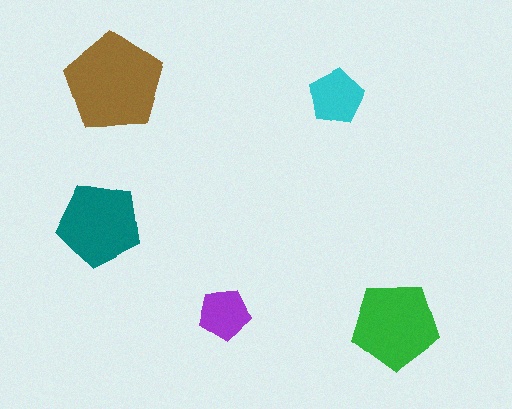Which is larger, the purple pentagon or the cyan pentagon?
The cyan one.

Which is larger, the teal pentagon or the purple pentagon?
The teal one.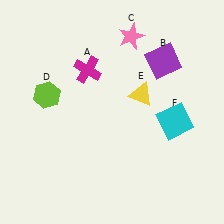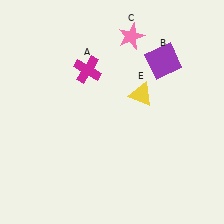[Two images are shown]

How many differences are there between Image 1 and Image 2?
There are 2 differences between the two images.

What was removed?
The cyan square (F), the lime hexagon (D) were removed in Image 2.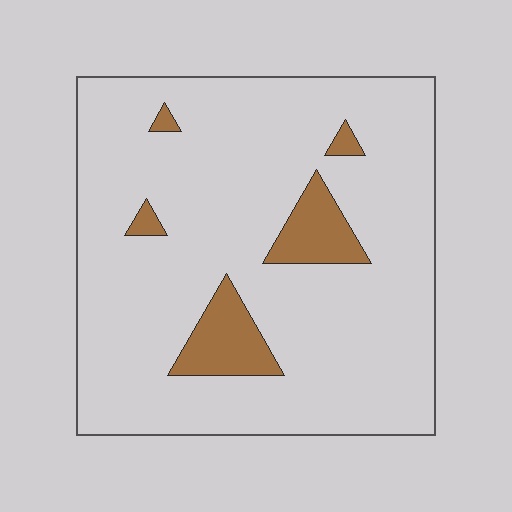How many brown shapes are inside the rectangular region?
5.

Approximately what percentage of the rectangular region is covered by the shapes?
Approximately 10%.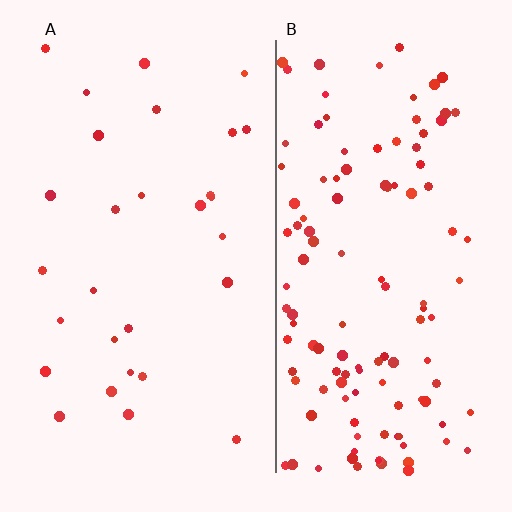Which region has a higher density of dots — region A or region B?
B (the right).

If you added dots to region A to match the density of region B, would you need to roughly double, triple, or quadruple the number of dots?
Approximately quadruple.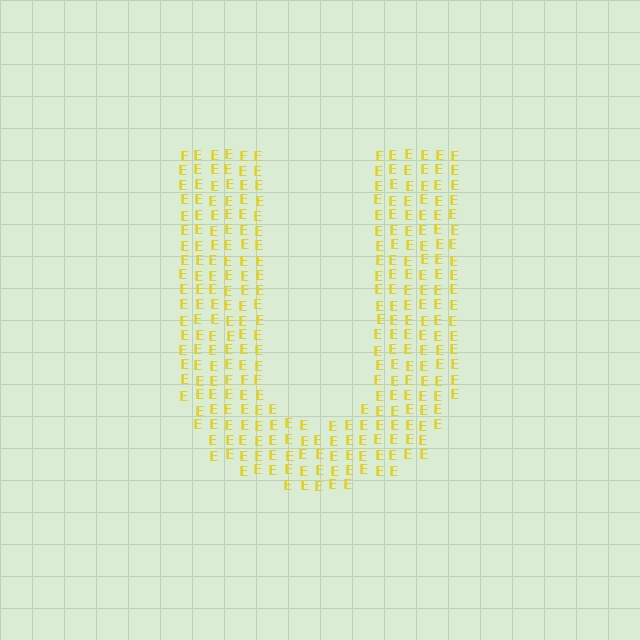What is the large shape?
The large shape is the letter U.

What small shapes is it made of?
It is made of small letter E's.